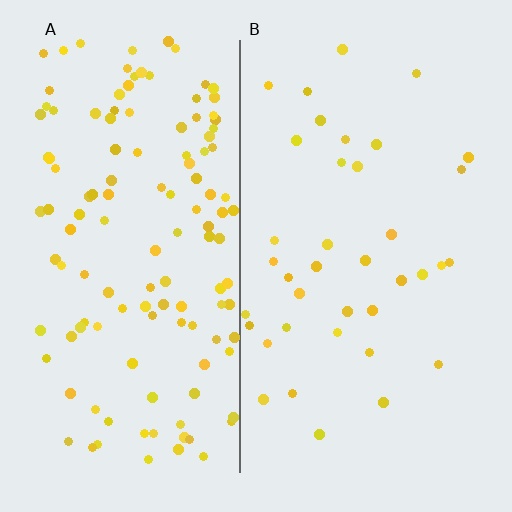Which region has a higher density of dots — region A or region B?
A (the left).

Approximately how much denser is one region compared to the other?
Approximately 3.4× — region A over region B.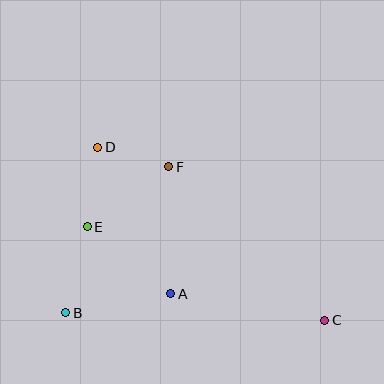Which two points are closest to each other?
Points D and F are closest to each other.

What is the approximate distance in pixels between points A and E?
The distance between A and E is approximately 107 pixels.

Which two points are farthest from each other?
Points C and D are farthest from each other.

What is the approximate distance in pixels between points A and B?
The distance between A and B is approximately 107 pixels.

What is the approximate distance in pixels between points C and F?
The distance between C and F is approximately 219 pixels.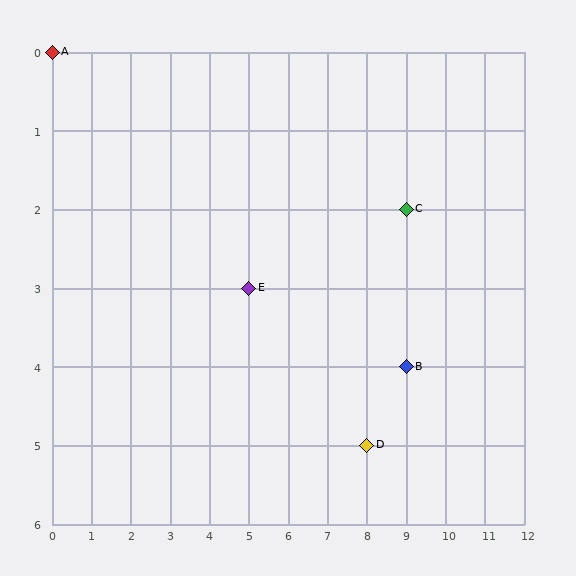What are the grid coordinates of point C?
Point C is at grid coordinates (9, 2).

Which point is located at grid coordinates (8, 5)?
Point D is at (8, 5).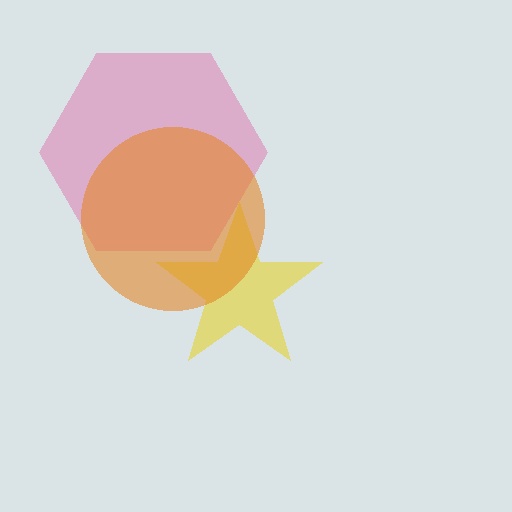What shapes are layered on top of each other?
The layered shapes are: a pink hexagon, a yellow star, an orange circle.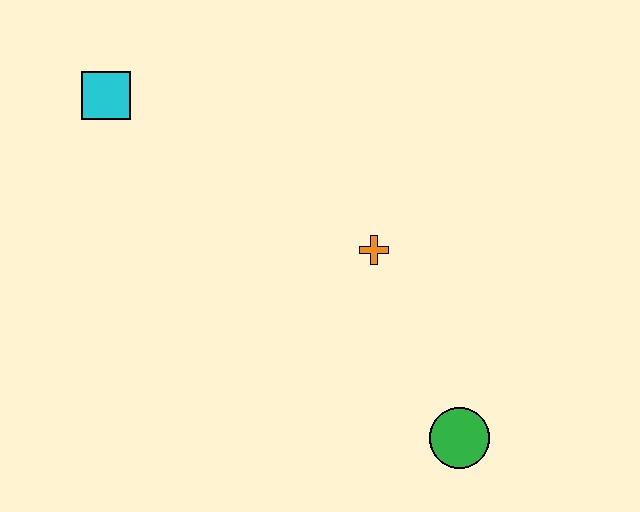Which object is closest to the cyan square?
The orange cross is closest to the cyan square.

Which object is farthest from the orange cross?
The cyan square is farthest from the orange cross.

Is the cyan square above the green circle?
Yes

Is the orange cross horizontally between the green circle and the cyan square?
Yes